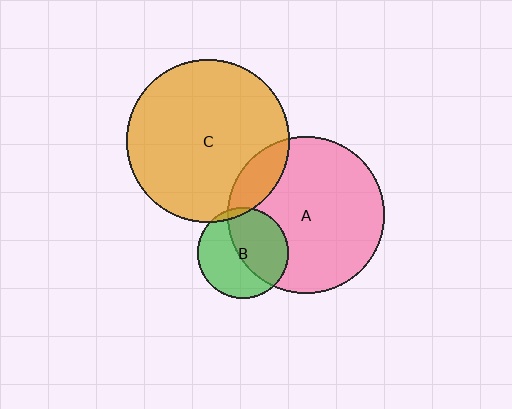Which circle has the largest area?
Circle C (orange).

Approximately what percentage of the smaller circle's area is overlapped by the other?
Approximately 15%.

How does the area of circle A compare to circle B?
Approximately 3.0 times.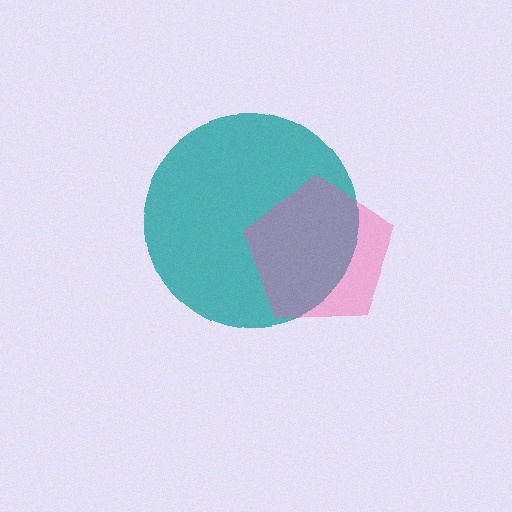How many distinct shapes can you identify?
There are 2 distinct shapes: a teal circle, a pink pentagon.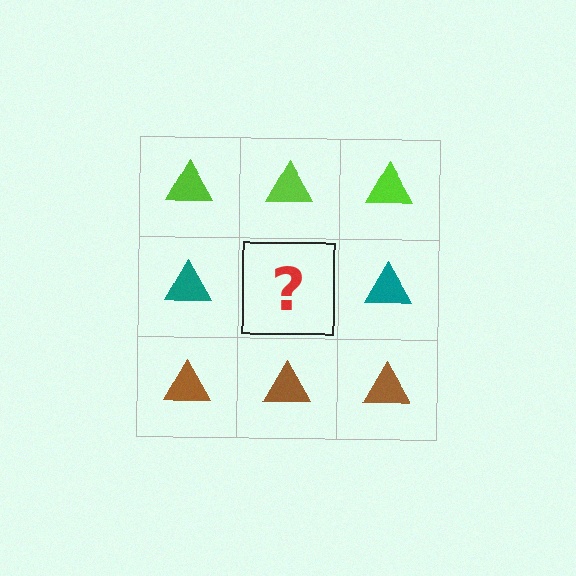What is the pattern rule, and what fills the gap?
The rule is that each row has a consistent color. The gap should be filled with a teal triangle.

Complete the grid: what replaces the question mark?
The question mark should be replaced with a teal triangle.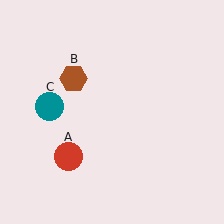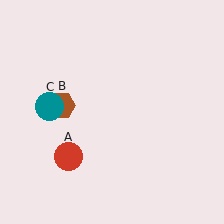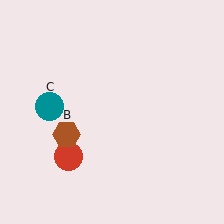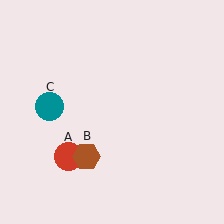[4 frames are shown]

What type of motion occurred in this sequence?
The brown hexagon (object B) rotated counterclockwise around the center of the scene.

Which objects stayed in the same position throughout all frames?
Red circle (object A) and teal circle (object C) remained stationary.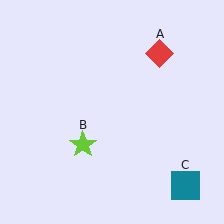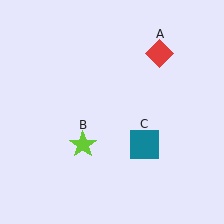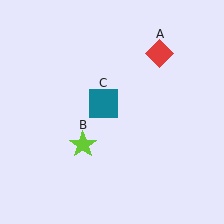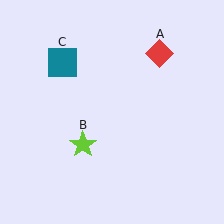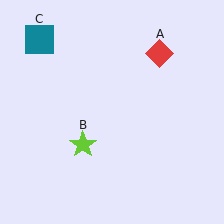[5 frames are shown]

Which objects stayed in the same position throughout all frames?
Red diamond (object A) and lime star (object B) remained stationary.